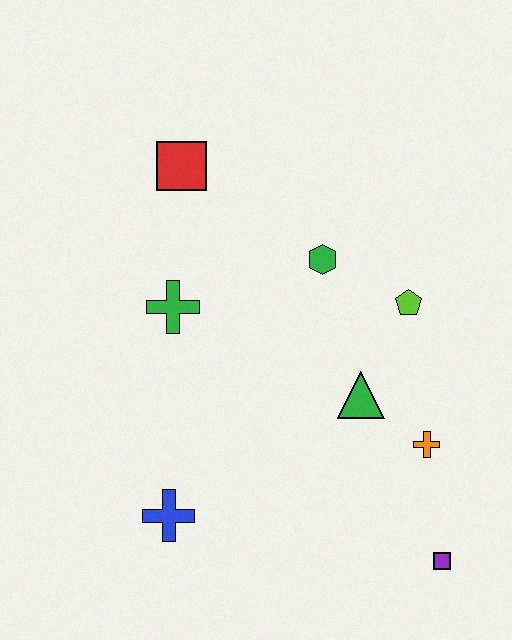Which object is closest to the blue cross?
The green cross is closest to the blue cross.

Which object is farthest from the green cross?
The purple square is farthest from the green cross.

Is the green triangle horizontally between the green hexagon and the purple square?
Yes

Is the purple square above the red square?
No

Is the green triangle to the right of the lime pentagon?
No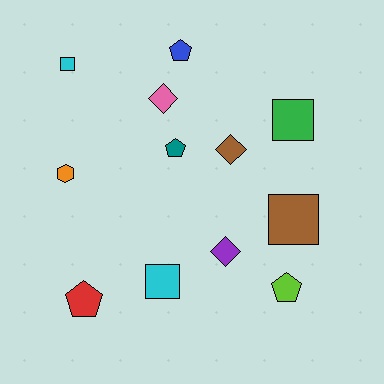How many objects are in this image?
There are 12 objects.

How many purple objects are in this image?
There is 1 purple object.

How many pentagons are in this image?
There are 4 pentagons.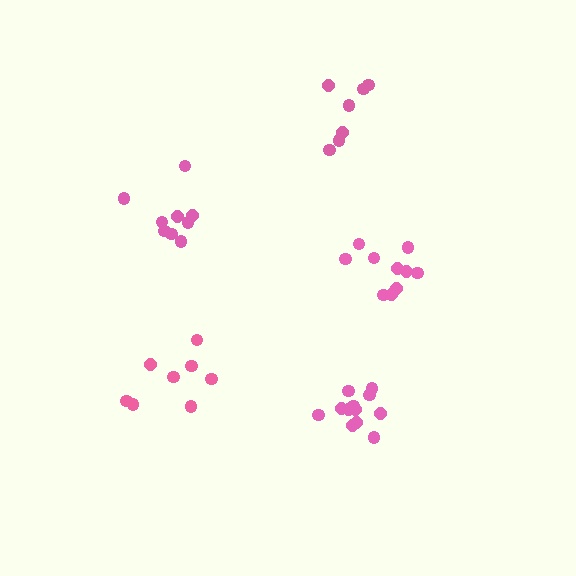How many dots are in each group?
Group 1: 7 dots, Group 2: 12 dots, Group 3: 8 dots, Group 4: 9 dots, Group 5: 10 dots (46 total).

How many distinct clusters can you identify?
There are 5 distinct clusters.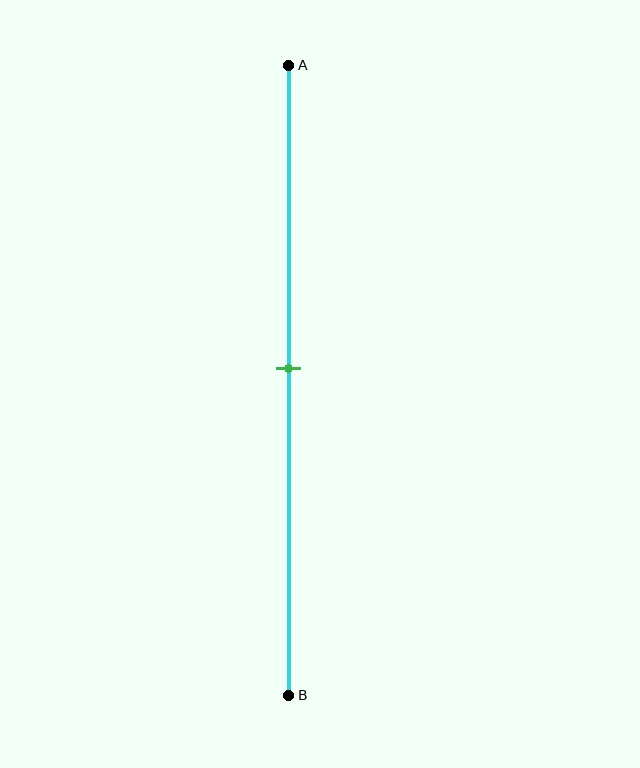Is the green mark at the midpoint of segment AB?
Yes, the mark is approximately at the midpoint.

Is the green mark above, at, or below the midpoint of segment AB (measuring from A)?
The green mark is approximately at the midpoint of segment AB.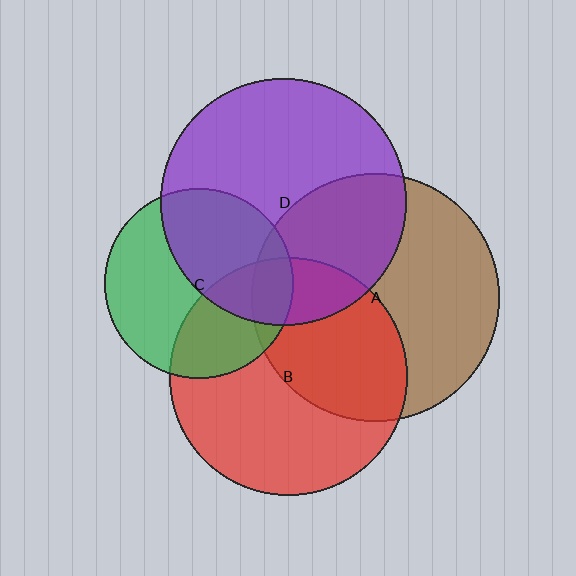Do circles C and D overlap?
Yes.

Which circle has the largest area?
Circle A (brown).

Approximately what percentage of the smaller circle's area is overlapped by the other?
Approximately 45%.